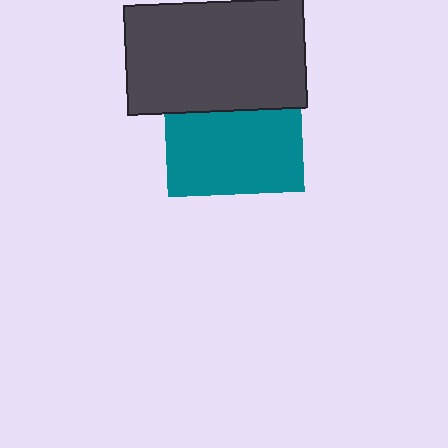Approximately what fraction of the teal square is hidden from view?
Roughly 39% of the teal square is hidden behind the dark gray rectangle.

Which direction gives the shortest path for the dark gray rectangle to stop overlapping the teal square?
Moving up gives the shortest separation.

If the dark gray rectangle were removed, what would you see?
You would see the complete teal square.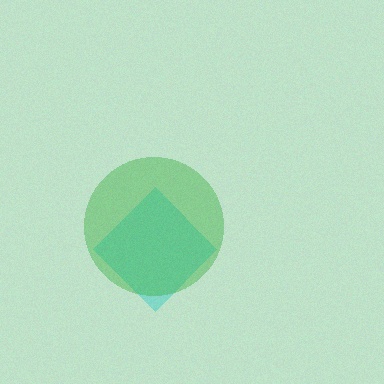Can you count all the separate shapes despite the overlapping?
Yes, there are 2 separate shapes.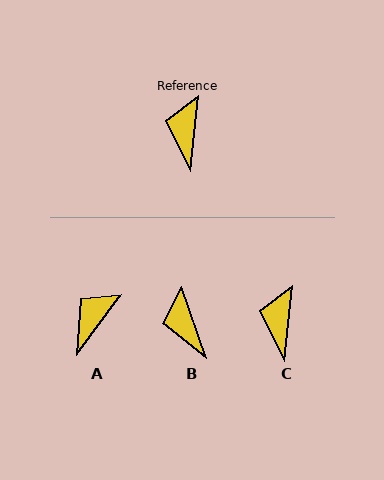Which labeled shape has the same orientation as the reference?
C.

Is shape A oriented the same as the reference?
No, it is off by about 31 degrees.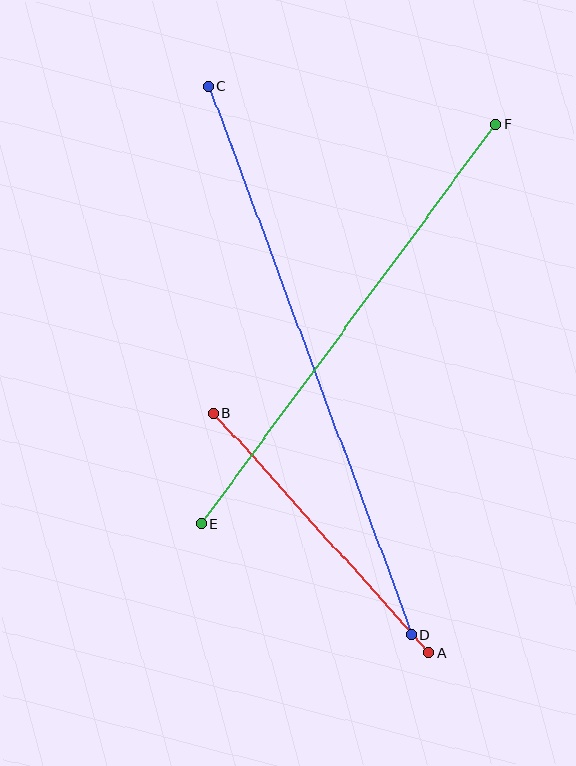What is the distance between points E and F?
The distance is approximately 495 pixels.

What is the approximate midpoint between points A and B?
The midpoint is at approximately (321, 532) pixels.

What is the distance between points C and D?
The distance is approximately 585 pixels.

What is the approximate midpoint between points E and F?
The midpoint is at approximately (349, 324) pixels.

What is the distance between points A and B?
The distance is approximately 322 pixels.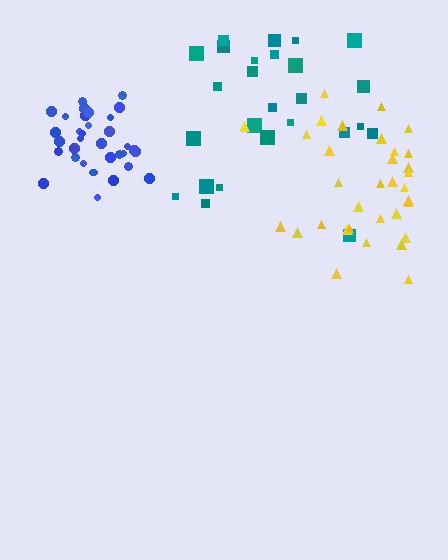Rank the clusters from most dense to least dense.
blue, yellow, teal.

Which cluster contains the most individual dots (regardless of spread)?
Blue (34).